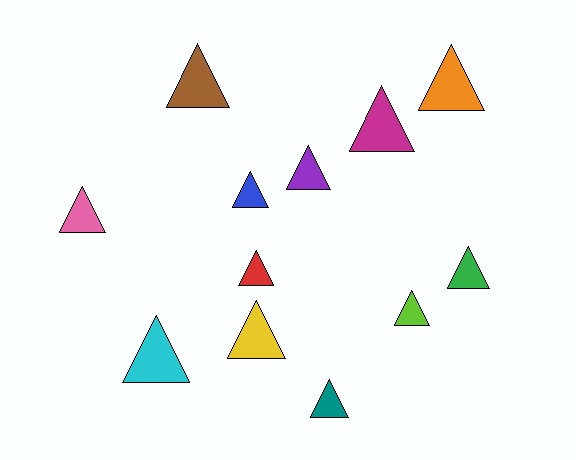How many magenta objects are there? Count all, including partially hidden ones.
There is 1 magenta object.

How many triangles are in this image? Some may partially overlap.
There are 12 triangles.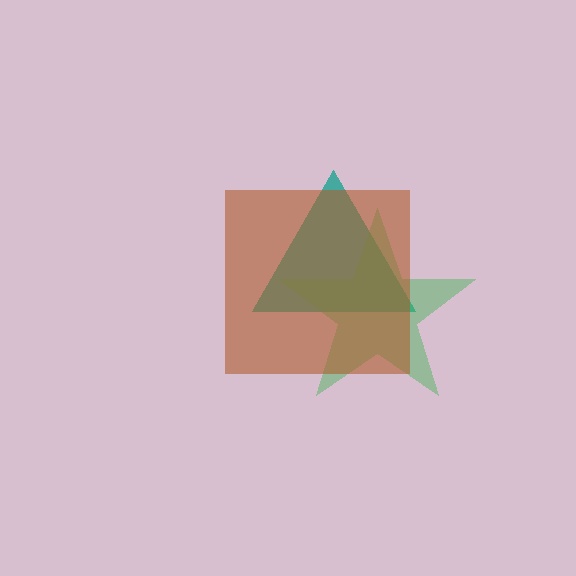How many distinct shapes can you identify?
There are 3 distinct shapes: a teal triangle, a green star, a brown square.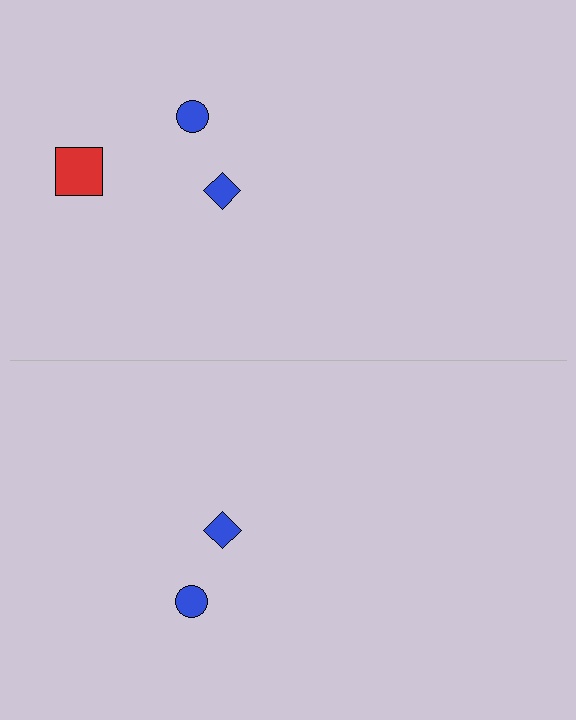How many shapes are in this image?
There are 5 shapes in this image.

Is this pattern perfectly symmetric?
No, the pattern is not perfectly symmetric. A red square is missing from the bottom side.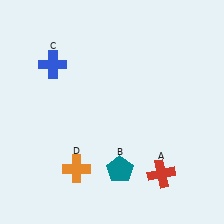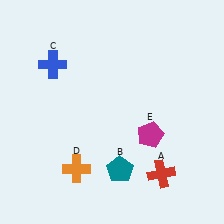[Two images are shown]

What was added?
A magenta pentagon (E) was added in Image 2.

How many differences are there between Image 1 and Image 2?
There is 1 difference between the two images.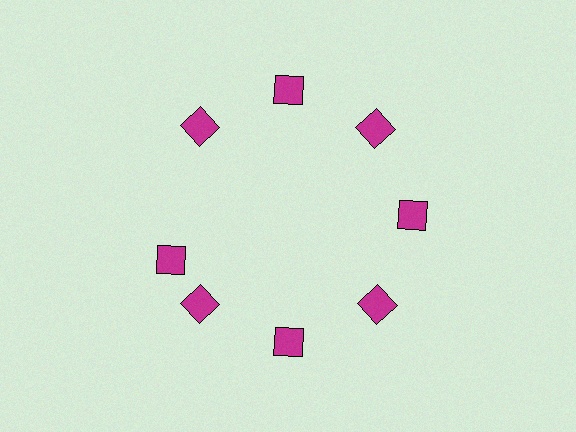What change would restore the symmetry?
The symmetry would be restored by rotating it back into even spacing with its neighbors so that all 8 diamonds sit at equal angles and equal distance from the center.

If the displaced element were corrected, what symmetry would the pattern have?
It would have 8-fold rotational symmetry — the pattern would map onto itself every 45 degrees.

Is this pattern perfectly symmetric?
No. The 8 magenta diamonds are arranged in a ring, but one element near the 9 o'clock position is rotated out of alignment along the ring, breaking the 8-fold rotational symmetry.